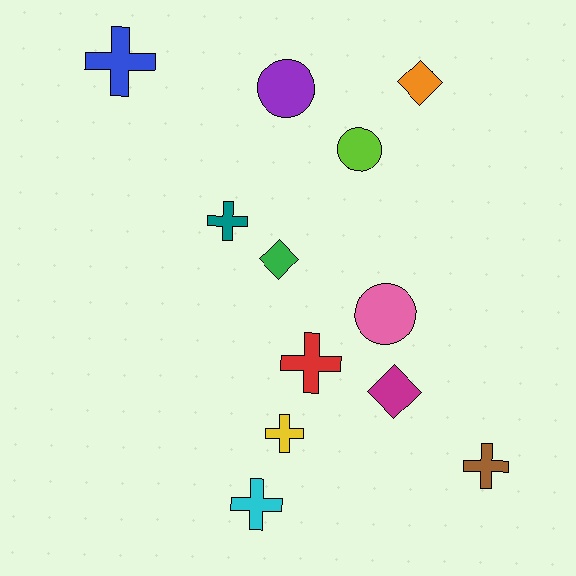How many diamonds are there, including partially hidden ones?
There are 3 diamonds.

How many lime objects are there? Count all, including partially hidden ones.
There is 1 lime object.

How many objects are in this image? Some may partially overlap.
There are 12 objects.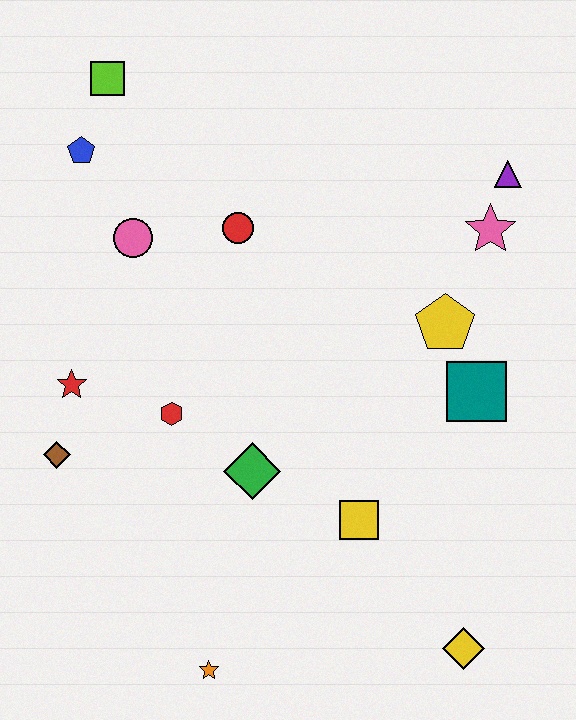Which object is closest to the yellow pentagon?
The teal square is closest to the yellow pentagon.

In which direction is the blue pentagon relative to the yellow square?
The blue pentagon is above the yellow square.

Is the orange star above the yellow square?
No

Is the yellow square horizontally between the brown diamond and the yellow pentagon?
Yes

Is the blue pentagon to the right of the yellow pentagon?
No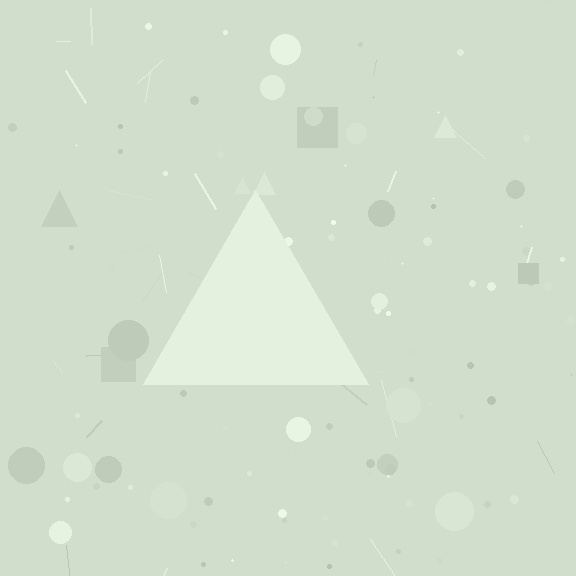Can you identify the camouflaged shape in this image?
The camouflaged shape is a triangle.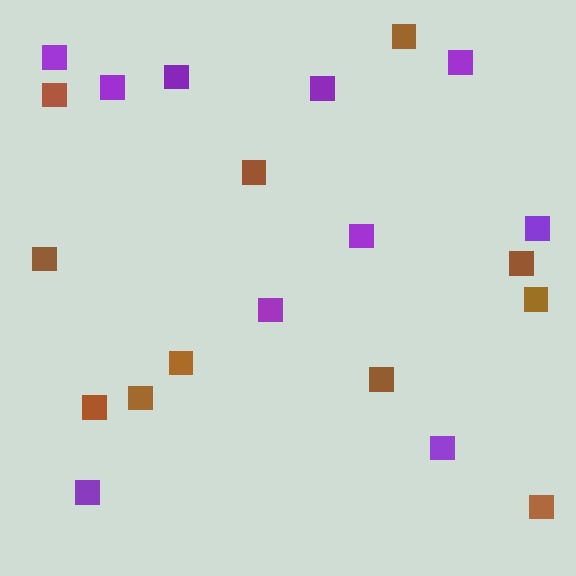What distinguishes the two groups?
There are 2 groups: one group of brown squares (11) and one group of purple squares (10).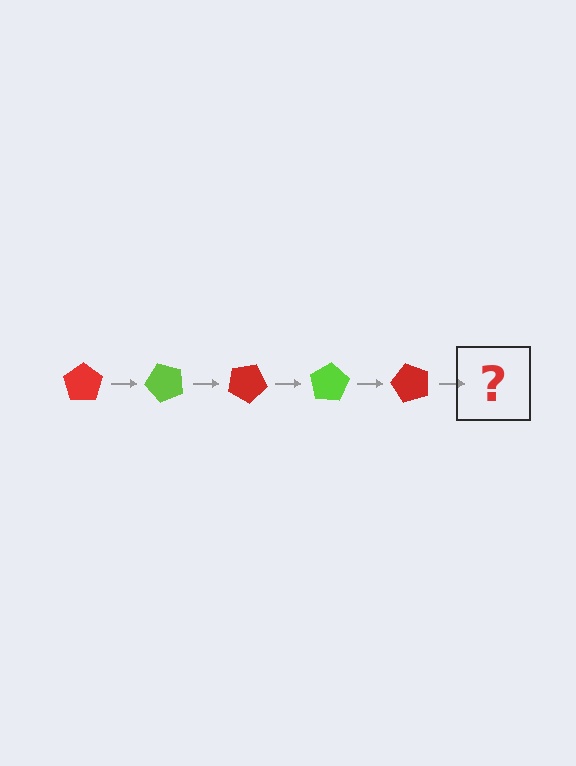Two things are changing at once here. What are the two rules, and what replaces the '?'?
The two rules are that it rotates 50 degrees each step and the color cycles through red and lime. The '?' should be a lime pentagon, rotated 250 degrees from the start.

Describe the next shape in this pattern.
It should be a lime pentagon, rotated 250 degrees from the start.